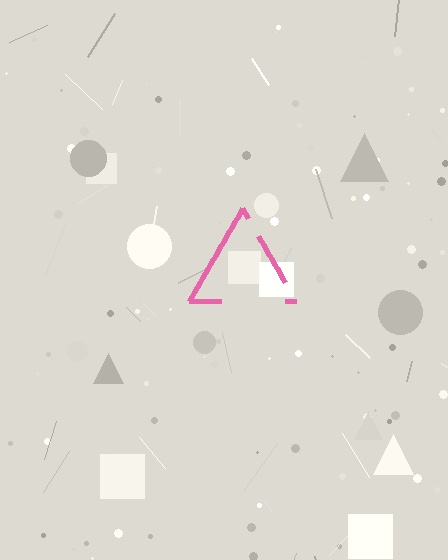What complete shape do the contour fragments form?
The contour fragments form a triangle.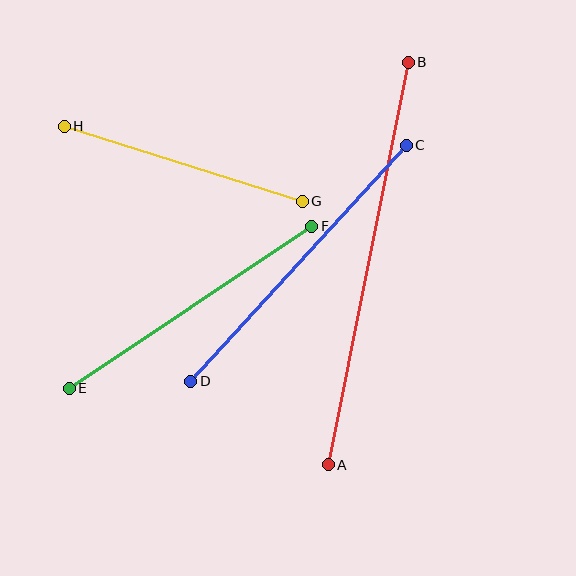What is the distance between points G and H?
The distance is approximately 249 pixels.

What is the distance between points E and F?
The distance is approximately 291 pixels.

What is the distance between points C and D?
The distance is approximately 320 pixels.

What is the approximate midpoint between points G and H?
The midpoint is at approximately (183, 164) pixels.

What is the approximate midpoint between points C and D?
The midpoint is at approximately (298, 263) pixels.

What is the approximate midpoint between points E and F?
The midpoint is at approximately (190, 307) pixels.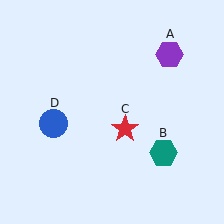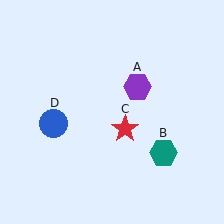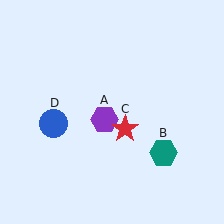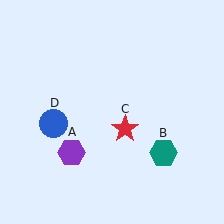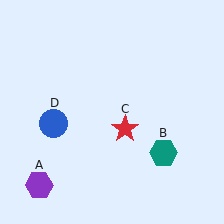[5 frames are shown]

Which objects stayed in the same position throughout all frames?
Teal hexagon (object B) and red star (object C) and blue circle (object D) remained stationary.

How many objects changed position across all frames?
1 object changed position: purple hexagon (object A).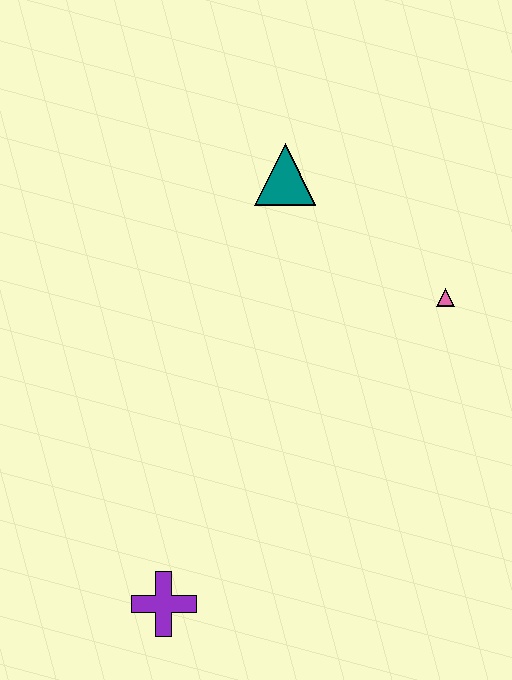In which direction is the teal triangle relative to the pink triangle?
The teal triangle is to the left of the pink triangle.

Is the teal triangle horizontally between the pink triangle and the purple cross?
Yes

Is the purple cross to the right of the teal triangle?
No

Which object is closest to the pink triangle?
The teal triangle is closest to the pink triangle.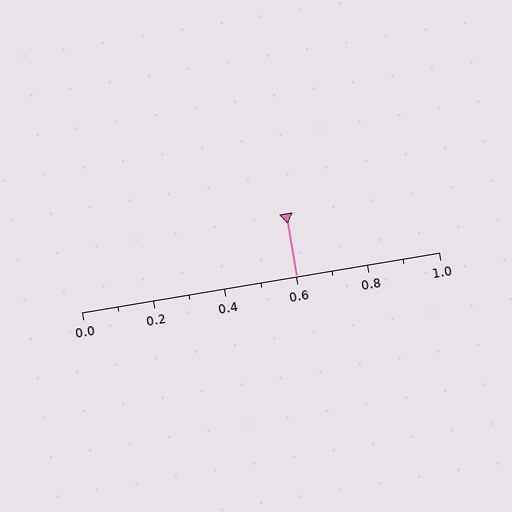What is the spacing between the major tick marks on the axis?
The major ticks are spaced 0.2 apart.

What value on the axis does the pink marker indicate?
The marker indicates approximately 0.6.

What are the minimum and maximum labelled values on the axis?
The axis runs from 0.0 to 1.0.